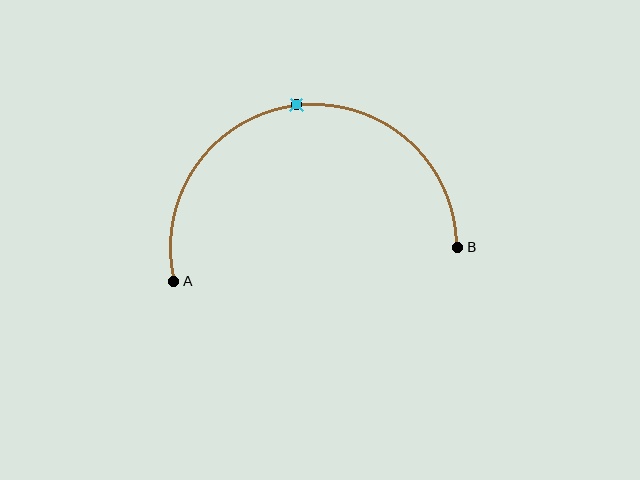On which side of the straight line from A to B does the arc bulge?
The arc bulges above the straight line connecting A and B.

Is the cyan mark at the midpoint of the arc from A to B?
Yes. The cyan mark lies on the arc at equal arc-length from both A and B — it is the arc midpoint.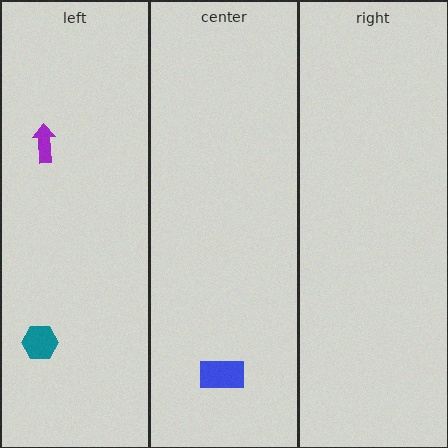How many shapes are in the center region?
1.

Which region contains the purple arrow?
The left region.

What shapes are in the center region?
The blue rectangle.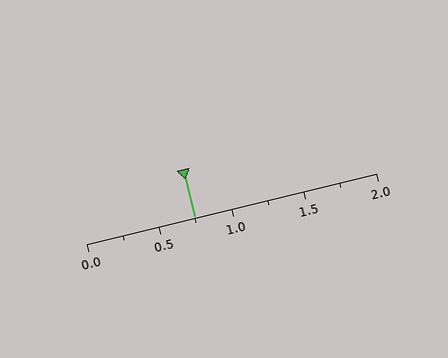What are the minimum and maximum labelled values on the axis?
The axis runs from 0.0 to 2.0.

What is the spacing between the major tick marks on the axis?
The major ticks are spaced 0.5 apart.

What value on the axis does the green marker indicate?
The marker indicates approximately 0.75.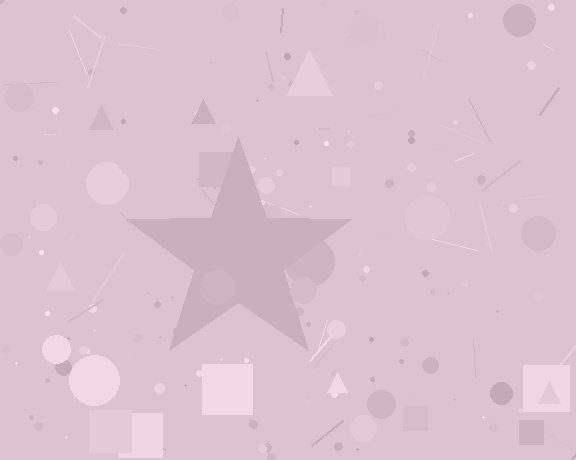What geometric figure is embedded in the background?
A star is embedded in the background.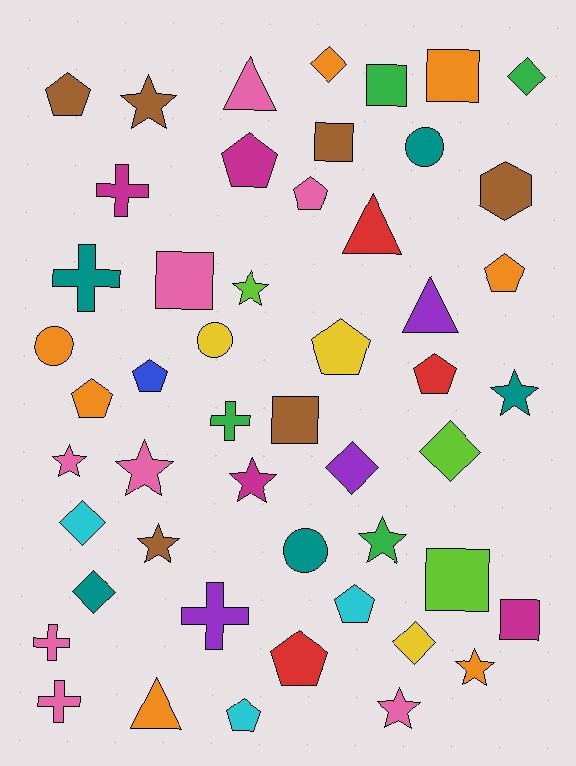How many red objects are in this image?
There are 3 red objects.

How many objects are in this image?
There are 50 objects.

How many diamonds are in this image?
There are 7 diamonds.